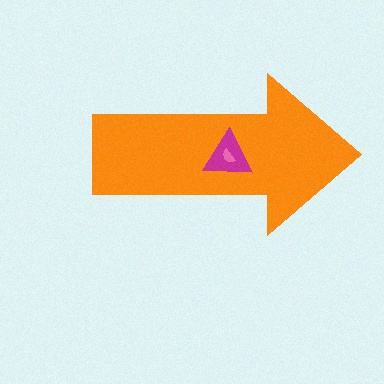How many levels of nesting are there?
3.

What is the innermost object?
The pink semicircle.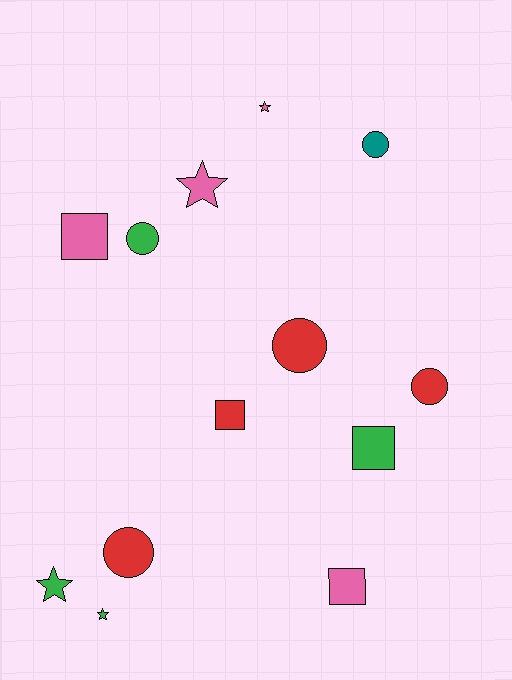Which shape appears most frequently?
Circle, with 5 objects.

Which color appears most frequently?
Pink, with 4 objects.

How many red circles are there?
There are 3 red circles.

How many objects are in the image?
There are 13 objects.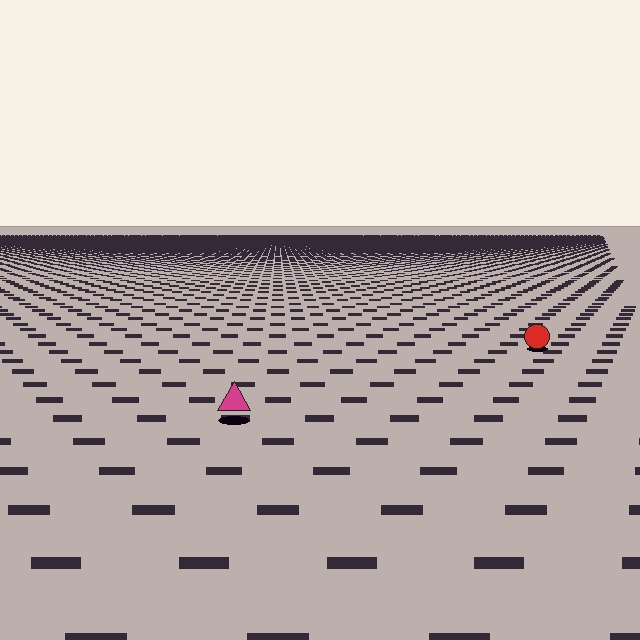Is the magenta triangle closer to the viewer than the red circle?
Yes. The magenta triangle is closer — you can tell from the texture gradient: the ground texture is coarser near it.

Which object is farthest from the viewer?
The red circle is farthest from the viewer. It appears smaller and the ground texture around it is denser.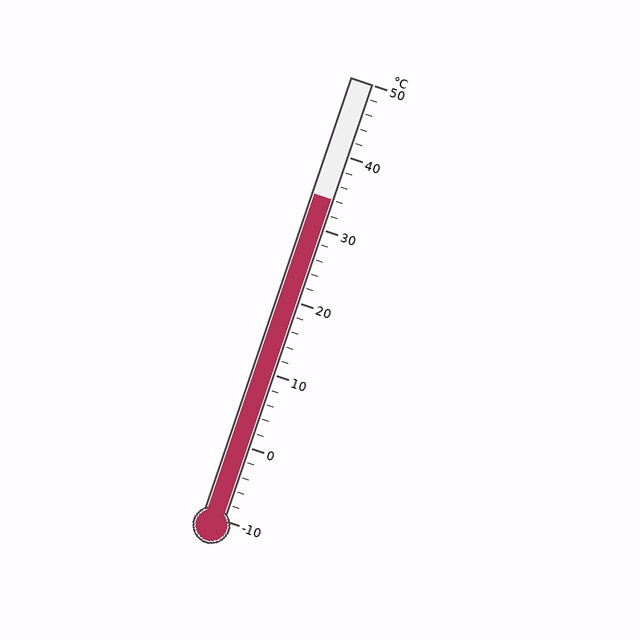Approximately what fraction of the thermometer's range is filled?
The thermometer is filled to approximately 75% of its range.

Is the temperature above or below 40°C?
The temperature is below 40°C.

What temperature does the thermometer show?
The thermometer shows approximately 34°C.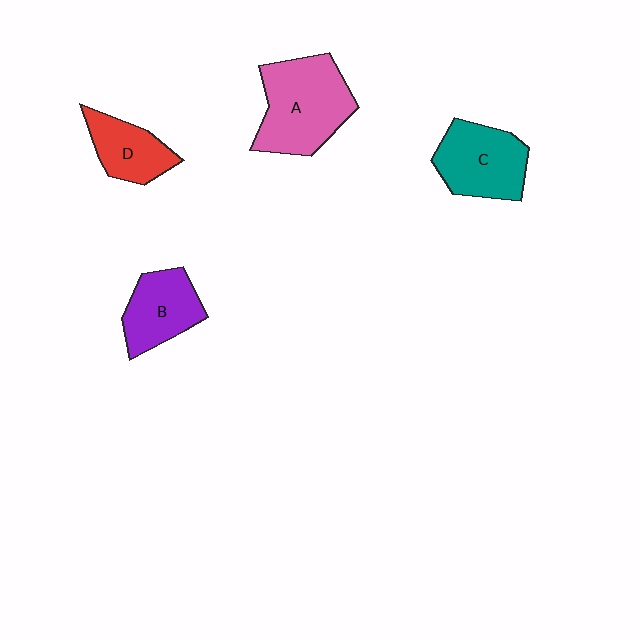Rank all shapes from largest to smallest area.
From largest to smallest: A (pink), C (teal), B (purple), D (red).